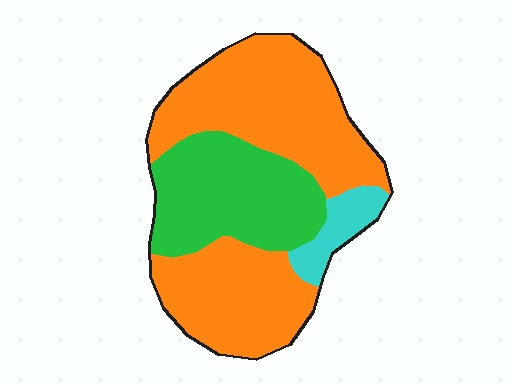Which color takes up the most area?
Orange, at roughly 60%.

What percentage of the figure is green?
Green covers about 30% of the figure.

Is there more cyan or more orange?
Orange.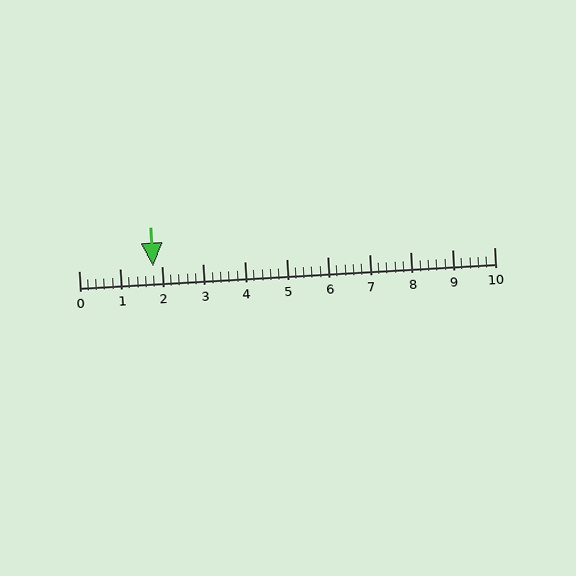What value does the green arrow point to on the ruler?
The green arrow points to approximately 1.8.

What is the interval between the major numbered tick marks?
The major tick marks are spaced 1 units apart.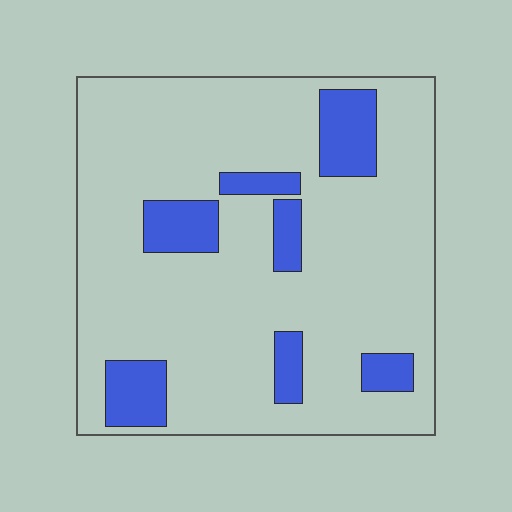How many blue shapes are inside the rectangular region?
7.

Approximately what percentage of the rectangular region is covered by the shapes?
Approximately 15%.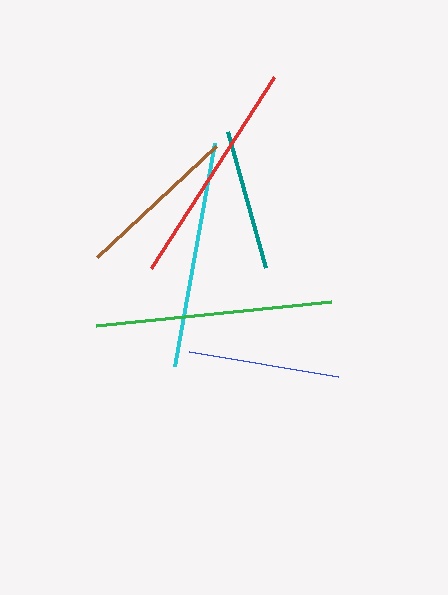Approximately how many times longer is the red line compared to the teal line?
The red line is approximately 1.6 times the length of the teal line.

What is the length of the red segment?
The red segment is approximately 228 pixels long.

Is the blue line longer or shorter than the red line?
The red line is longer than the blue line.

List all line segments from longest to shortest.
From longest to shortest: green, red, cyan, brown, blue, teal.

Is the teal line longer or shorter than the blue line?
The blue line is longer than the teal line.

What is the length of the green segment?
The green segment is approximately 237 pixels long.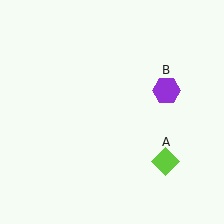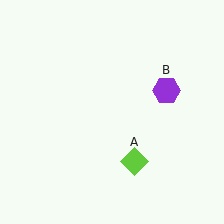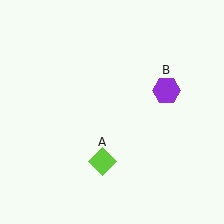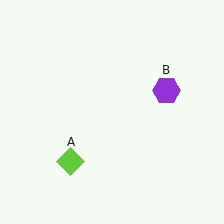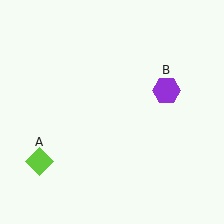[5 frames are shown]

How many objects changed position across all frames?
1 object changed position: lime diamond (object A).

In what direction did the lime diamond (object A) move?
The lime diamond (object A) moved left.